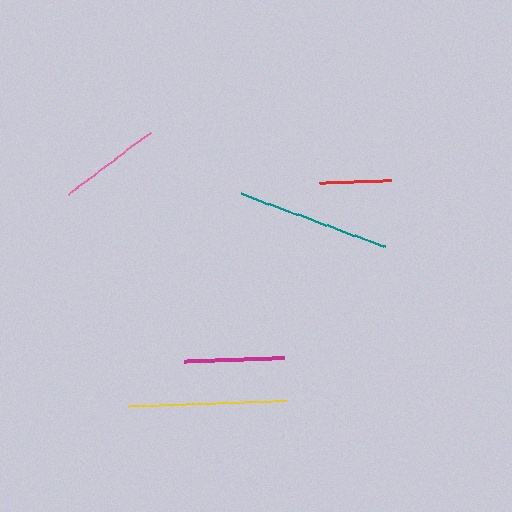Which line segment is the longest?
The yellow line is the longest at approximately 158 pixels.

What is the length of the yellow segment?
The yellow segment is approximately 158 pixels long.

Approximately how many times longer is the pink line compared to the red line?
The pink line is approximately 1.4 times the length of the red line.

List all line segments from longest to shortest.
From longest to shortest: yellow, teal, pink, magenta, red.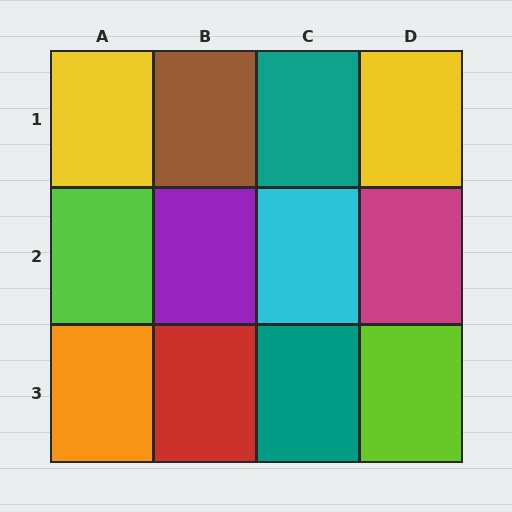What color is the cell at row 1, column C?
Teal.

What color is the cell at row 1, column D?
Yellow.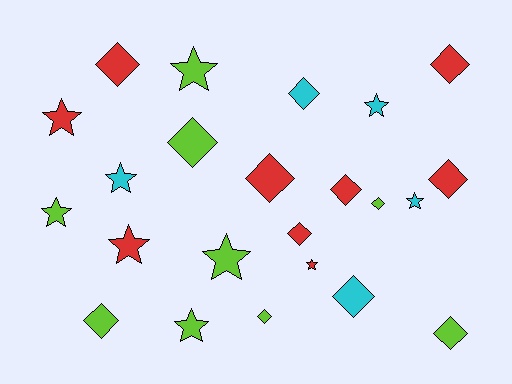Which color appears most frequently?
Red, with 9 objects.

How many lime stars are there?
There are 4 lime stars.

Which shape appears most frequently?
Diamond, with 13 objects.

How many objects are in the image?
There are 23 objects.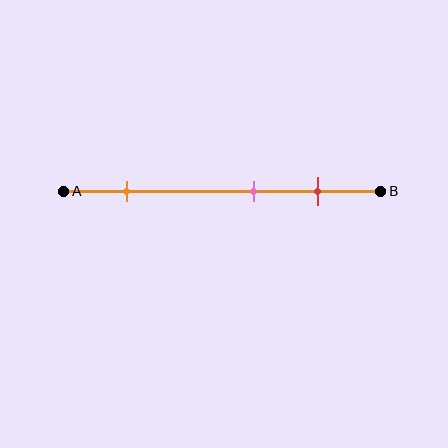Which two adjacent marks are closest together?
The pink and red marks are the closest adjacent pair.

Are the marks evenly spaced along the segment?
No, the marks are not evenly spaced.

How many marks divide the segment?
There are 3 marks dividing the segment.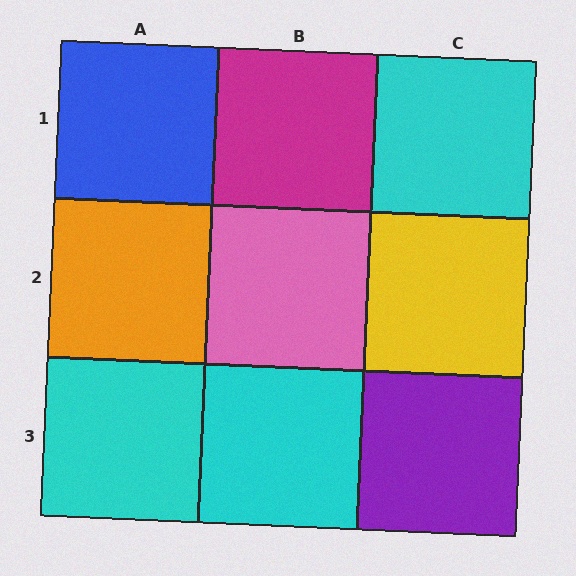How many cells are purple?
1 cell is purple.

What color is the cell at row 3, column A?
Cyan.